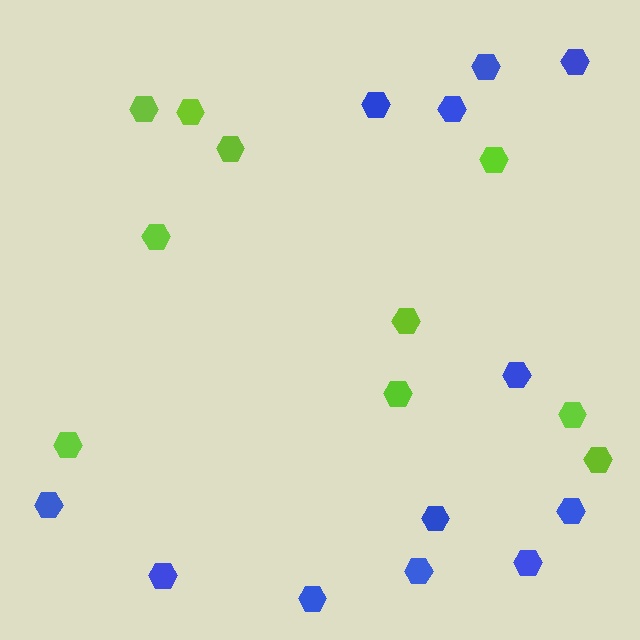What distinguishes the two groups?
There are 2 groups: one group of lime hexagons (10) and one group of blue hexagons (12).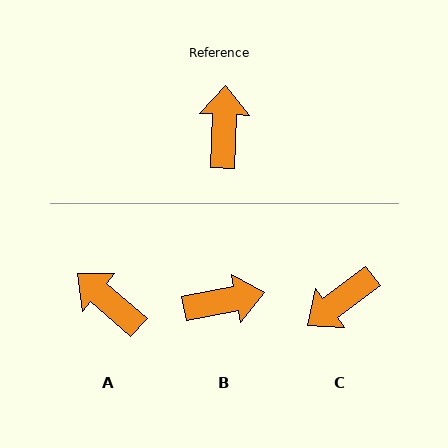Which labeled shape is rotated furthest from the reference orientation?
C, about 129 degrees away.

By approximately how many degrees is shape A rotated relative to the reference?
Approximately 51 degrees counter-clockwise.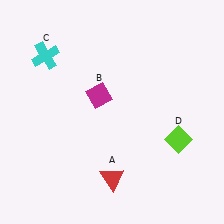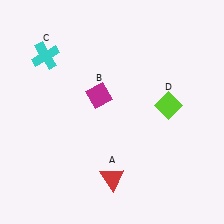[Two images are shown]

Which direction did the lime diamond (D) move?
The lime diamond (D) moved up.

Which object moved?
The lime diamond (D) moved up.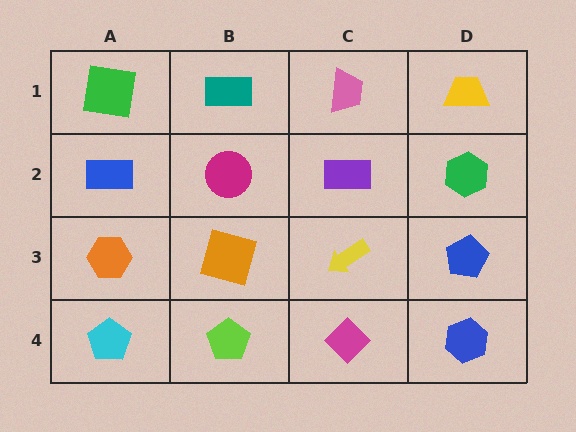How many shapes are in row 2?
4 shapes.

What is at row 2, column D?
A green hexagon.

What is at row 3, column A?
An orange hexagon.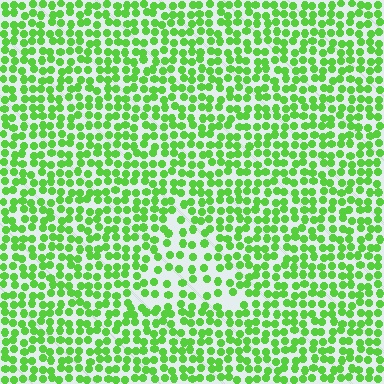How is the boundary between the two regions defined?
The boundary is defined by a change in element density (approximately 1.8x ratio). All elements are the same color, size, and shape.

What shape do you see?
I see a triangle.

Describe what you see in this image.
The image contains small lime elements arranged at two different densities. A triangle-shaped region is visible where the elements are less densely packed than the surrounding area.